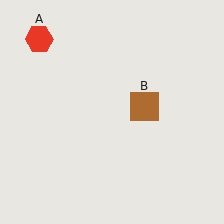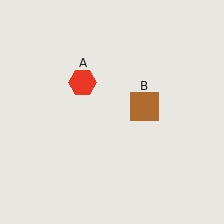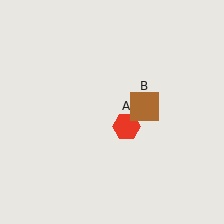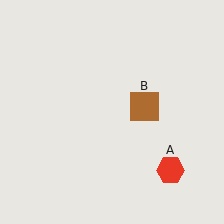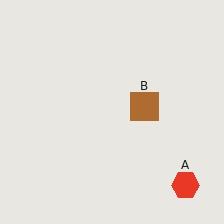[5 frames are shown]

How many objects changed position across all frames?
1 object changed position: red hexagon (object A).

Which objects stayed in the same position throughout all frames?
Brown square (object B) remained stationary.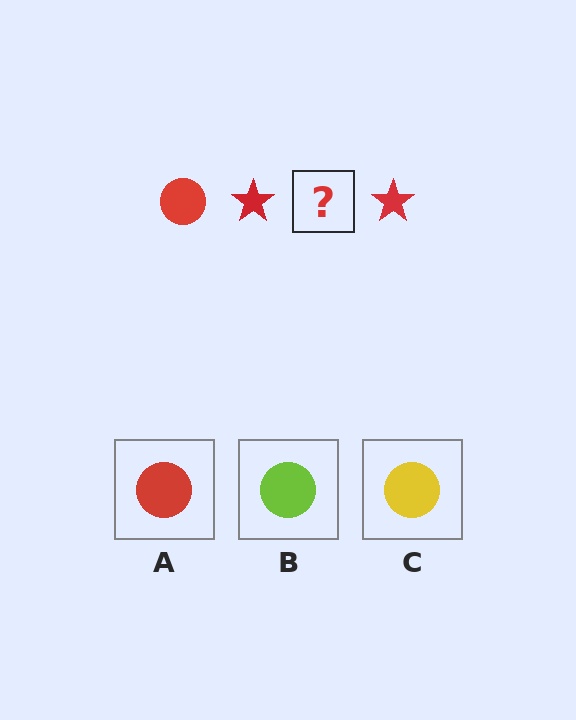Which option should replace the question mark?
Option A.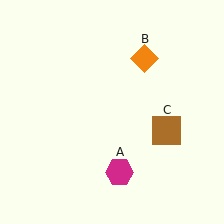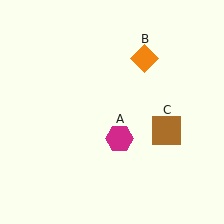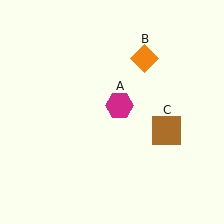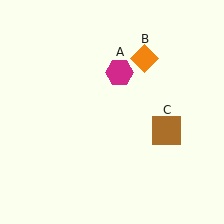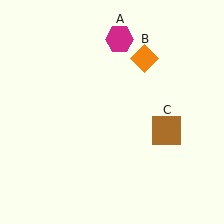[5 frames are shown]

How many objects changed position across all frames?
1 object changed position: magenta hexagon (object A).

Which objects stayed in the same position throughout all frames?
Orange diamond (object B) and brown square (object C) remained stationary.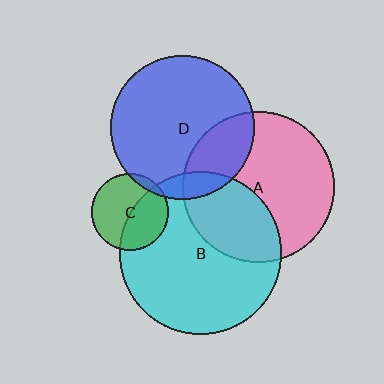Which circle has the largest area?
Circle B (cyan).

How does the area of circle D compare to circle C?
Approximately 3.5 times.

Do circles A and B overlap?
Yes.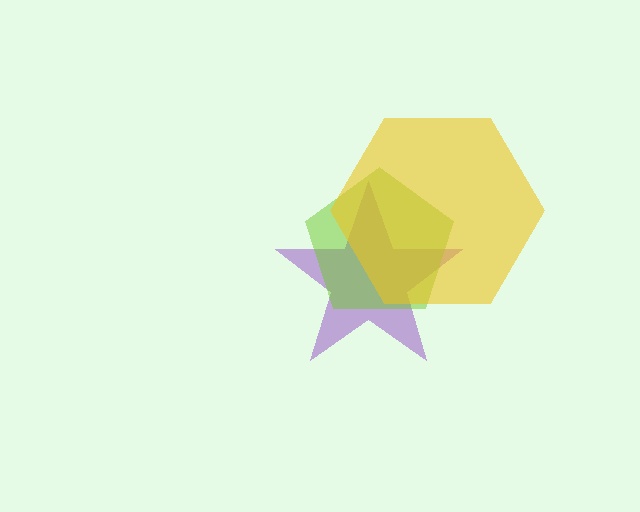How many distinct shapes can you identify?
There are 3 distinct shapes: a purple star, a lime pentagon, a yellow hexagon.